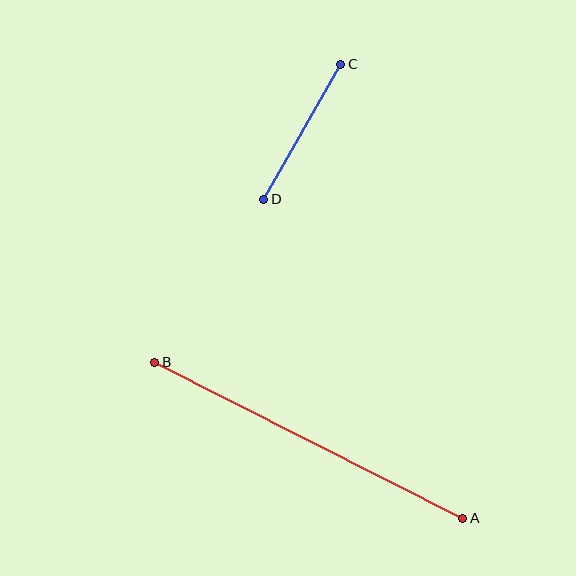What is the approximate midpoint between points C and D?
The midpoint is at approximately (302, 132) pixels.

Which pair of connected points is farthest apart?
Points A and B are farthest apart.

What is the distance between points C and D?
The distance is approximately 155 pixels.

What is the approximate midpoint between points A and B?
The midpoint is at approximately (309, 440) pixels.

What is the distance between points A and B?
The distance is approximately 345 pixels.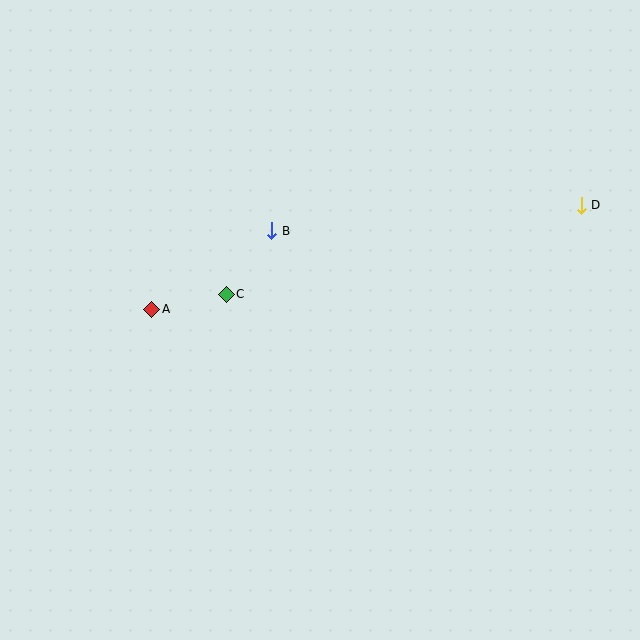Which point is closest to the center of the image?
Point C at (226, 294) is closest to the center.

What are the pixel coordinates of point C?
Point C is at (226, 294).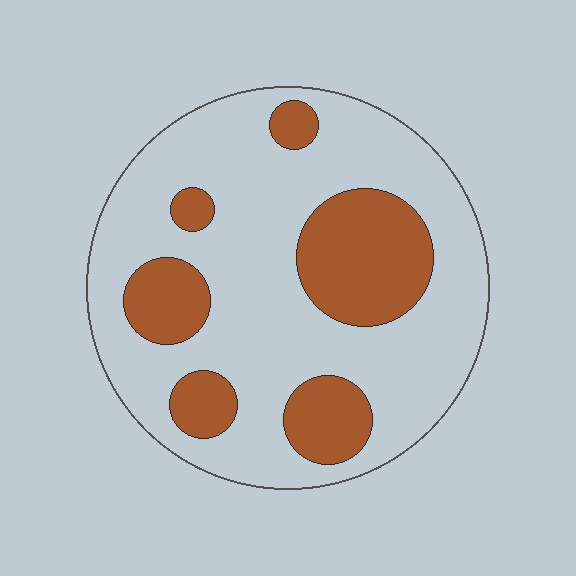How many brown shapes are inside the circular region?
6.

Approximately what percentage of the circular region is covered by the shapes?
Approximately 25%.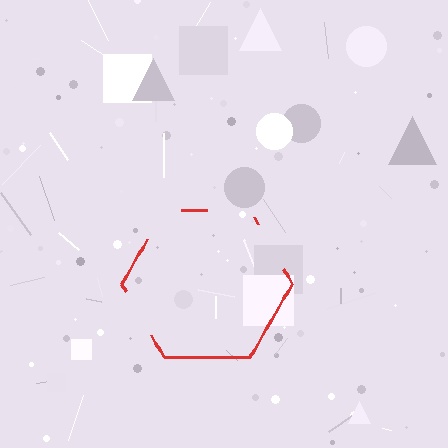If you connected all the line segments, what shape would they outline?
They would outline a hexagon.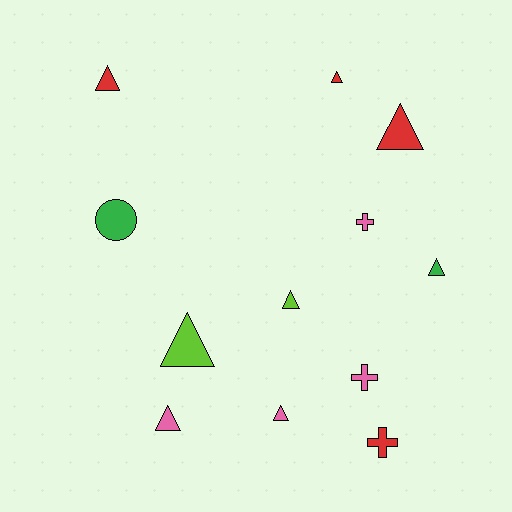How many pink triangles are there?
There are 2 pink triangles.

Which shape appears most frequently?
Triangle, with 8 objects.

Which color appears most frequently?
Pink, with 4 objects.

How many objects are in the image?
There are 12 objects.